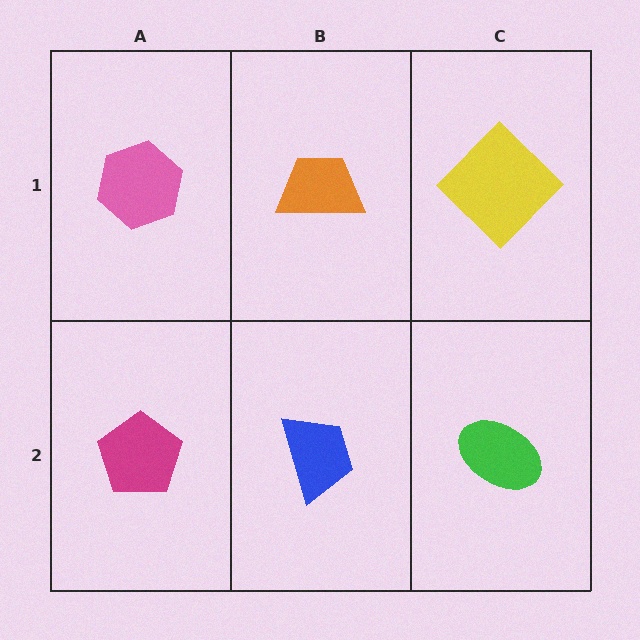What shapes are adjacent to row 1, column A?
A magenta pentagon (row 2, column A), an orange trapezoid (row 1, column B).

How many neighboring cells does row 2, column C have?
2.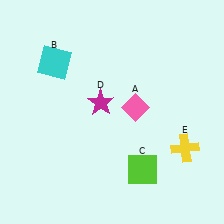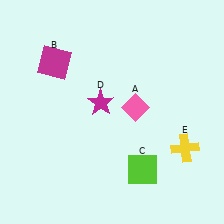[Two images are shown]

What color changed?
The square (B) changed from cyan in Image 1 to magenta in Image 2.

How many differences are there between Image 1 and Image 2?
There is 1 difference between the two images.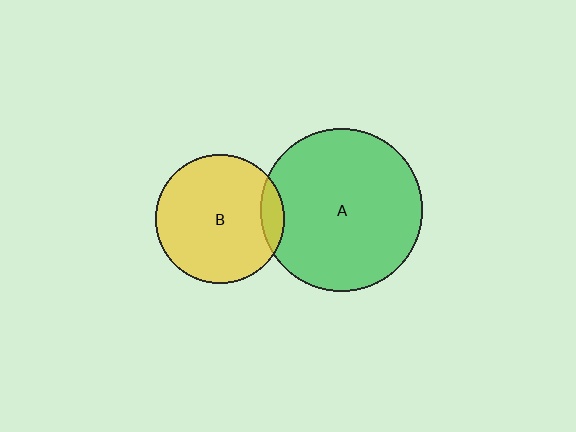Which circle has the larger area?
Circle A (green).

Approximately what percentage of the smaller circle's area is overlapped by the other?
Approximately 10%.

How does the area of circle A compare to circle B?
Approximately 1.6 times.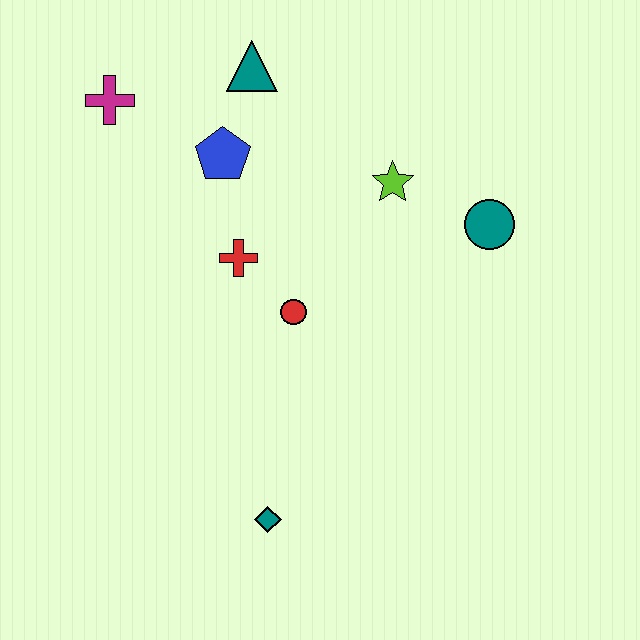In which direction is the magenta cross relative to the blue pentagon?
The magenta cross is to the left of the blue pentagon.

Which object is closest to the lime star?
The teal circle is closest to the lime star.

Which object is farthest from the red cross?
The teal diamond is farthest from the red cross.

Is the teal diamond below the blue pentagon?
Yes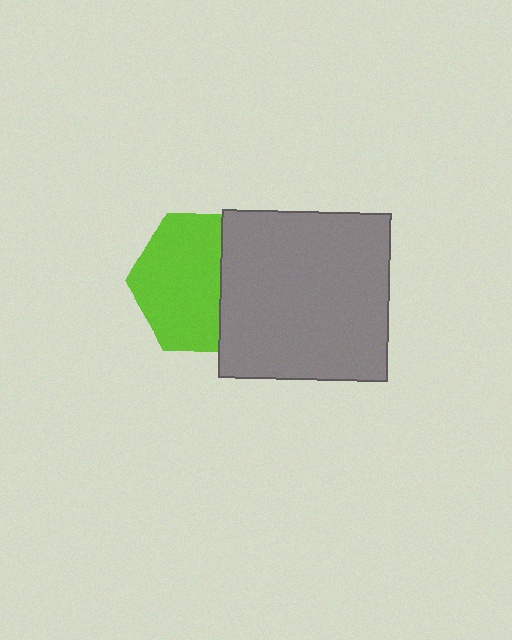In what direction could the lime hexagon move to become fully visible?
The lime hexagon could move left. That would shift it out from behind the gray square entirely.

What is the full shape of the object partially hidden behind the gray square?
The partially hidden object is a lime hexagon.